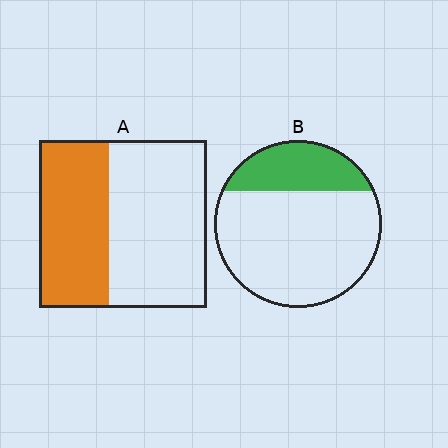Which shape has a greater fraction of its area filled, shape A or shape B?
Shape A.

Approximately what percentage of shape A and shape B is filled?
A is approximately 40% and B is approximately 25%.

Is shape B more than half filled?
No.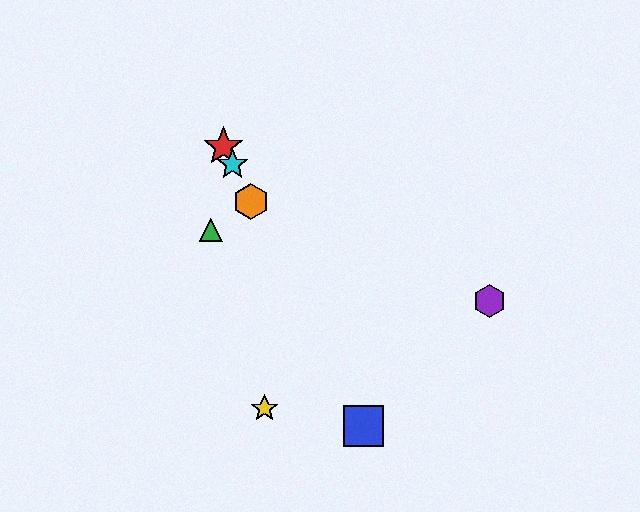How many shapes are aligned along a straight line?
4 shapes (the red star, the blue square, the orange hexagon, the cyan star) are aligned along a straight line.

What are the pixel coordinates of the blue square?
The blue square is at (363, 426).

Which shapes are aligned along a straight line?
The red star, the blue square, the orange hexagon, the cyan star are aligned along a straight line.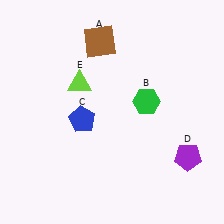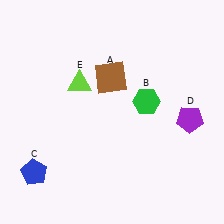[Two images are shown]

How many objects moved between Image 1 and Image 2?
3 objects moved between the two images.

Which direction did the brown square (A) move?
The brown square (A) moved down.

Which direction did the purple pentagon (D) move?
The purple pentagon (D) moved up.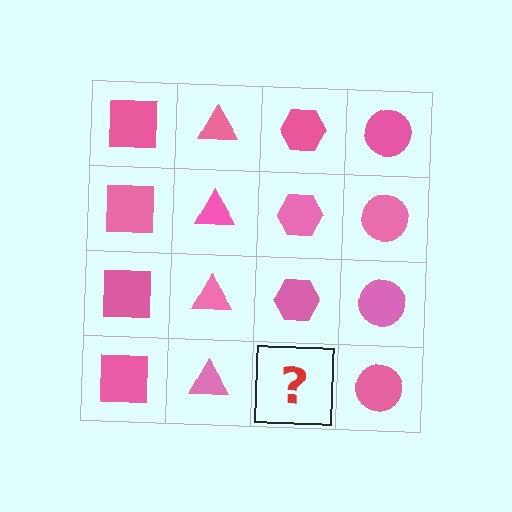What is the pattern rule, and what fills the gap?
The rule is that each column has a consistent shape. The gap should be filled with a pink hexagon.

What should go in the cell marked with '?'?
The missing cell should contain a pink hexagon.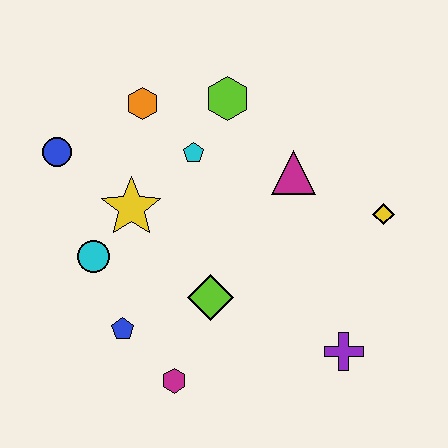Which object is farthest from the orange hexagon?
The purple cross is farthest from the orange hexagon.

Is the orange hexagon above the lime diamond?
Yes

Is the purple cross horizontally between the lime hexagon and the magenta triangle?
No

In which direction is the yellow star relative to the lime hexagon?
The yellow star is below the lime hexagon.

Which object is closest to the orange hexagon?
The cyan pentagon is closest to the orange hexagon.